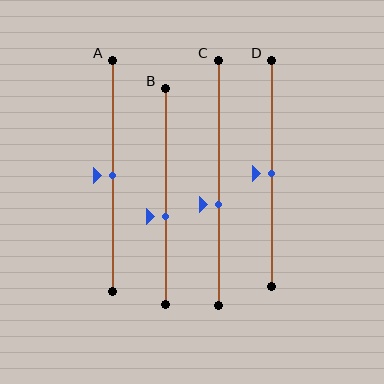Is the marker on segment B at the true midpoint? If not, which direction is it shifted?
No, the marker on segment B is shifted downward by about 9% of the segment length.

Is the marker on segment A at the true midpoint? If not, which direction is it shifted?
Yes, the marker on segment A is at the true midpoint.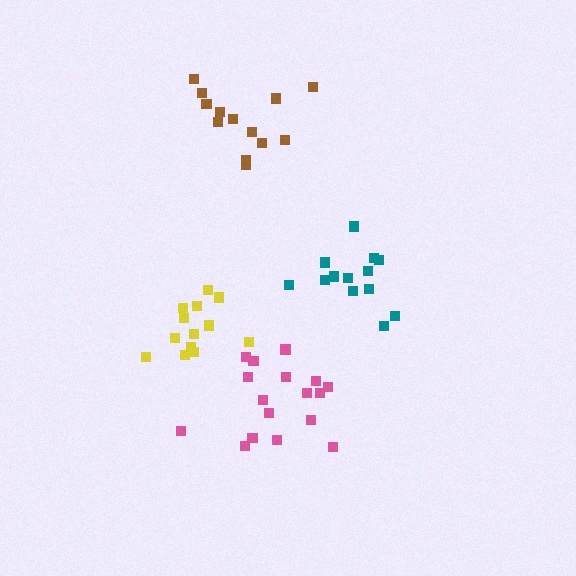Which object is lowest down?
The pink cluster is bottommost.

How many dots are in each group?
Group 1: 13 dots, Group 2: 17 dots, Group 3: 13 dots, Group 4: 13 dots (56 total).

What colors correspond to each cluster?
The clusters are colored: teal, pink, yellow, brown.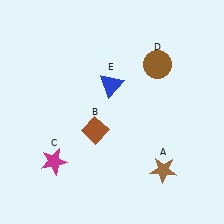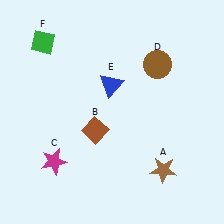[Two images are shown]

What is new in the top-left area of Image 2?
A green diamond (F) was added in the top-left area of Image 2.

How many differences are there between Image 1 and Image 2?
There is 1 difference between the two images.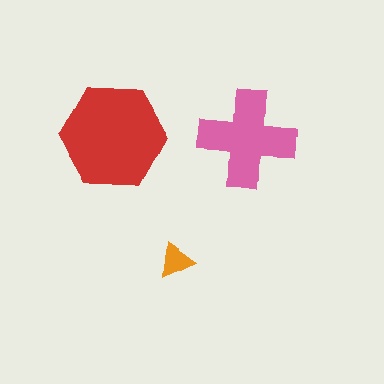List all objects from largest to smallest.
The red hexagon, the pink cross, the orange triangle.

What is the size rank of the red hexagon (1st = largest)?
1st.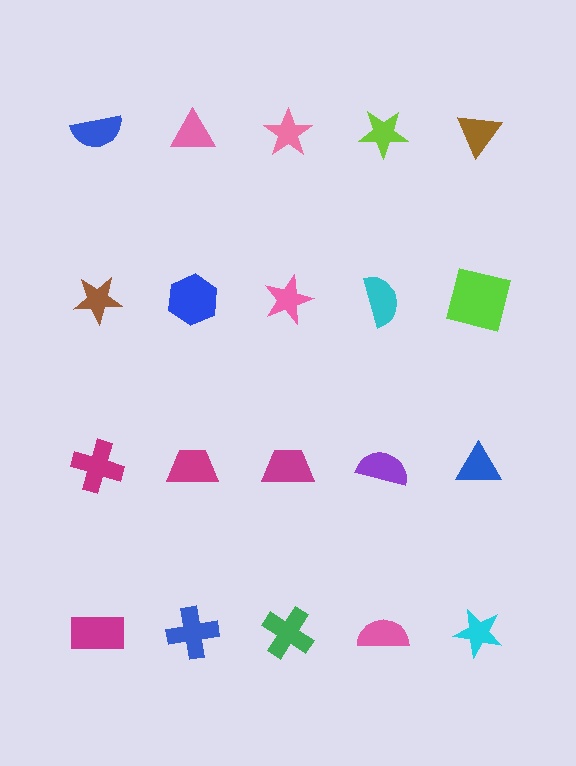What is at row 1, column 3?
A pink star.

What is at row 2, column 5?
A lime square.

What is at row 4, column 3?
A green cross.